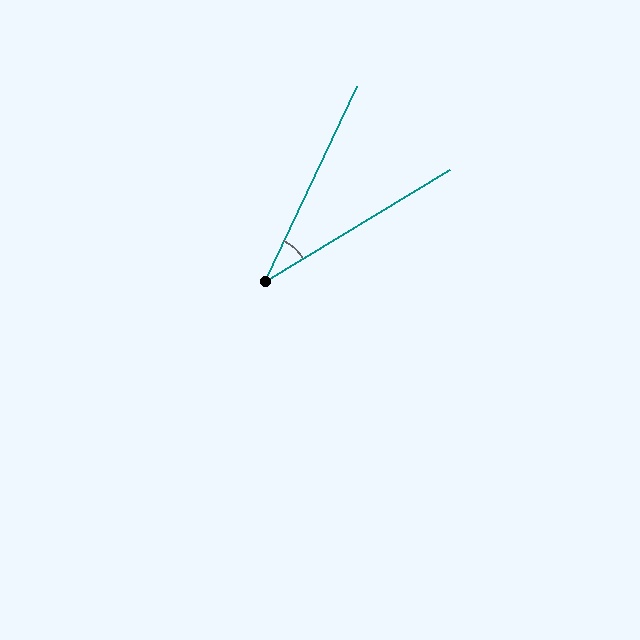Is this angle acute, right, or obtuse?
It is acute.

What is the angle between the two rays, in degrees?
Approximately 33 degrees.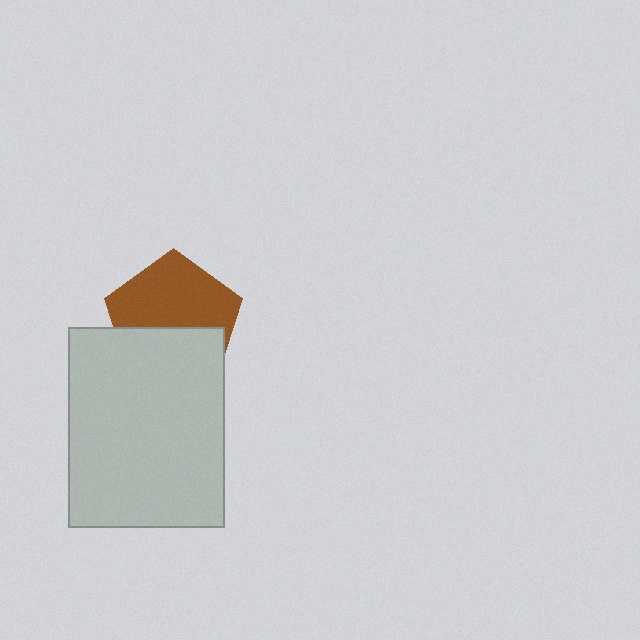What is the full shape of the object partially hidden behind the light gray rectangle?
The partially hidden object is a brown pentagon.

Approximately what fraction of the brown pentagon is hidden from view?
Roughly 42% of the brown pentagon is hidden behind the light gray rectangle.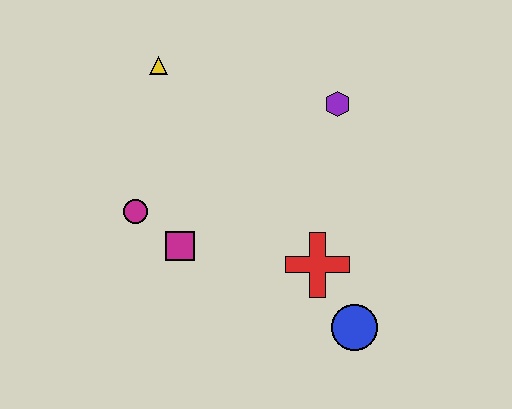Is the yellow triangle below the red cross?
No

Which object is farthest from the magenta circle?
The blue circle is farthest from the magenta circle.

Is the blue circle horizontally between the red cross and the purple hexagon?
No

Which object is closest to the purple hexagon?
The red cross is closest to the purple hexagon.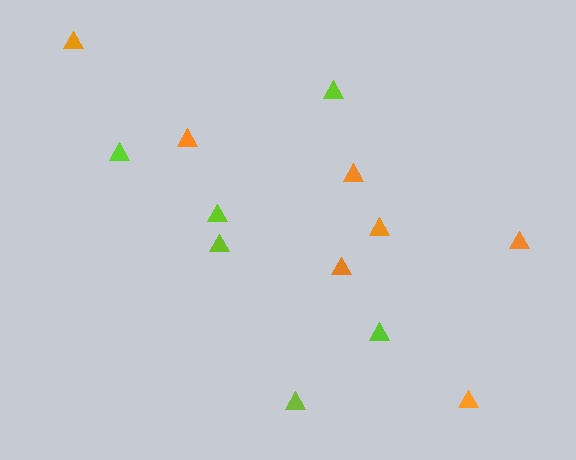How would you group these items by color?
There are 2 groups: one group of orange triangles (7) and one group of lime triangles (6).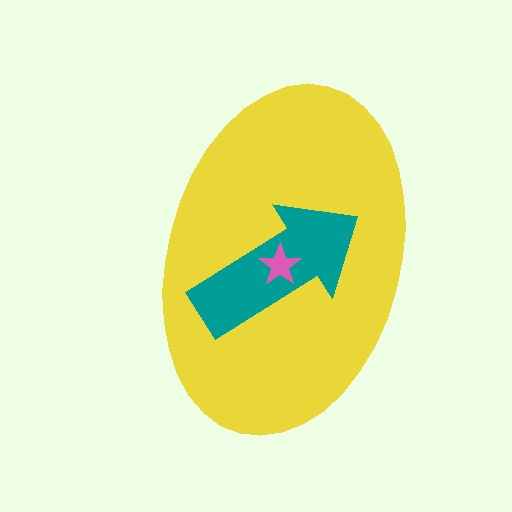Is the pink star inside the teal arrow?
Yes.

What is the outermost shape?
The yellow ellipse.